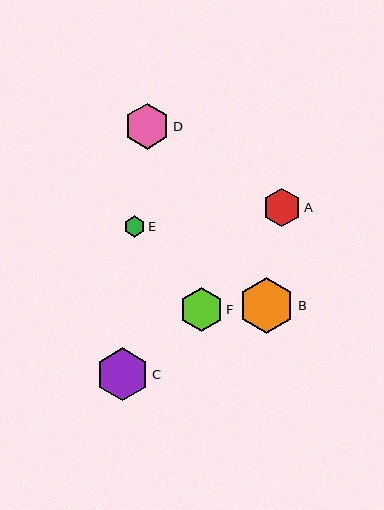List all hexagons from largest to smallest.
From largest to smallest: B, C, D, F, A, E.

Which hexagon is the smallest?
Hexagon E is the smallest with a size of approximately 21 pixels.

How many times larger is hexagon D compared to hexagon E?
Hexagon D is approximately 2.1 times the size of hexagon E.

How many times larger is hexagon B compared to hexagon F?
Hexagon B is approximately 1.3 times the size of hexagon F.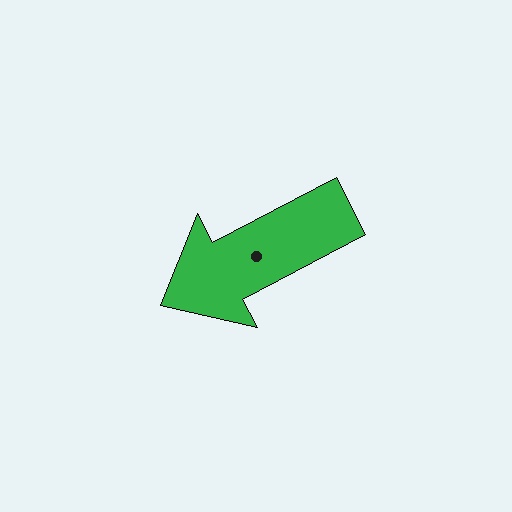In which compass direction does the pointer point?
Southwest.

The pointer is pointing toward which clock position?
Roughly 8 o'clock.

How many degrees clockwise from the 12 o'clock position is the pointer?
Approximately 242 degrees.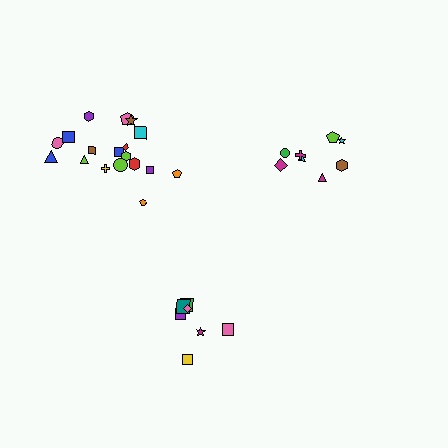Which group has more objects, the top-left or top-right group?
The top-left group.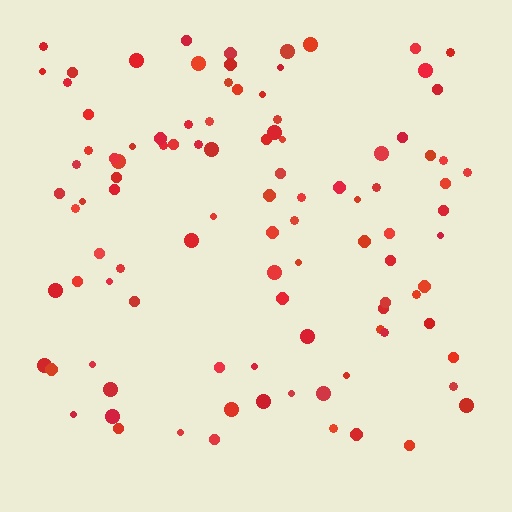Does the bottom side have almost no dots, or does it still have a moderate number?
Still a moderate number, just noticeably fewer than the top.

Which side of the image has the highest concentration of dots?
The top.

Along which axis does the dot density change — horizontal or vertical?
Vertical.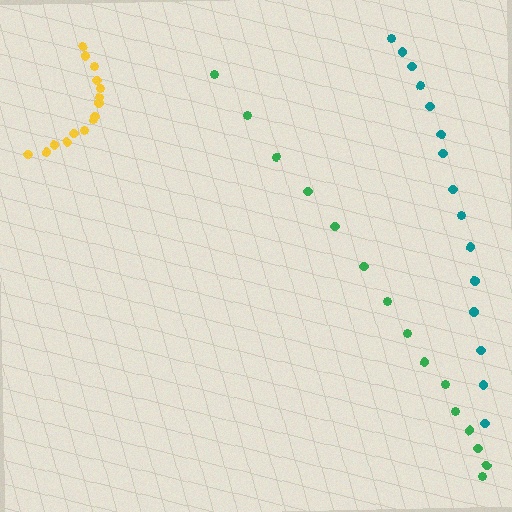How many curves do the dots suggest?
There are 3 distinct paths.